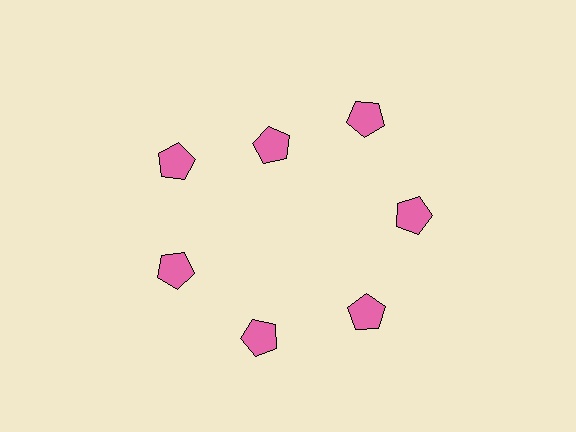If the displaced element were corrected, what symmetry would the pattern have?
It would have 7-fold rotational symmetry — the pattern would map onto itself every 51 degrees.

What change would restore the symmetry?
The symmetry would be restored by moving it outward, back onto the ring so that all 7 pentagons sit at equal angles and equal distance from the center.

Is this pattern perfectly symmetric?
No. The 7 pink pentagons are arranged in a ring, but one element near the 12 o'clock position is pulled inward toward the center, breaking the 7-fold rotational symmetry.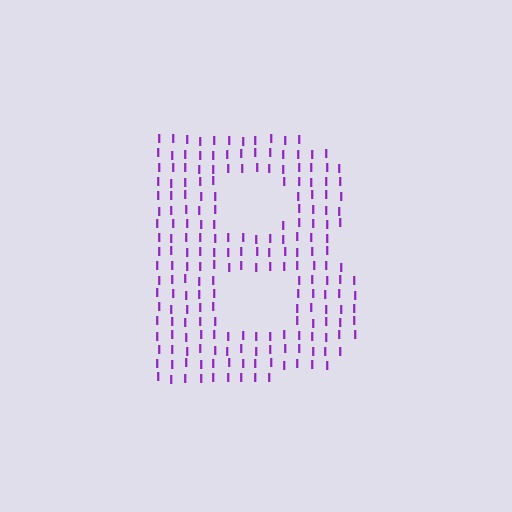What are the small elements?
The small elements are letter I's.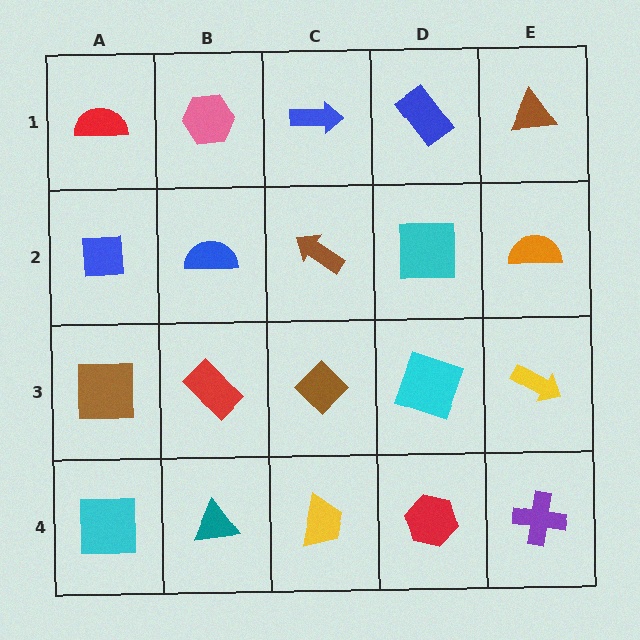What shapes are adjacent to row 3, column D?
A cyan square (row 2, column D), a red hexagon (row 4, column D), a brown diamond (row 3, column C), a yellow arrow (row 3, column E).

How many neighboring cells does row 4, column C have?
3.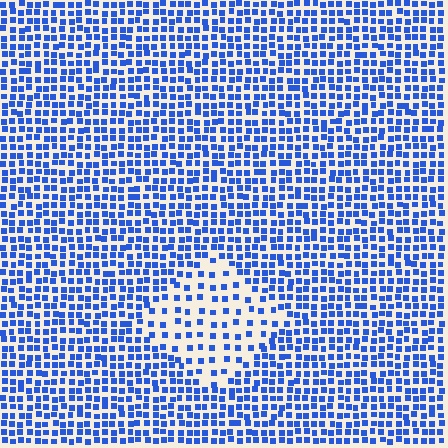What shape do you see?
I see a diamond.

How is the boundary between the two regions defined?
The boundary is defined by a change in element density (approximately 2.1x ratio). All elements are the same color, size, and shape.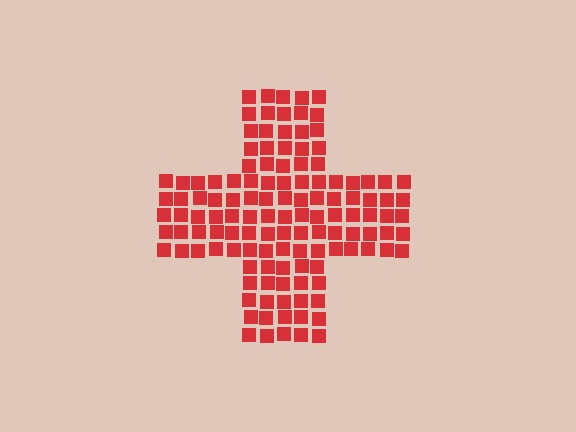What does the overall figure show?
The overall figure shows a cross.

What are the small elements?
The small elements are squares.